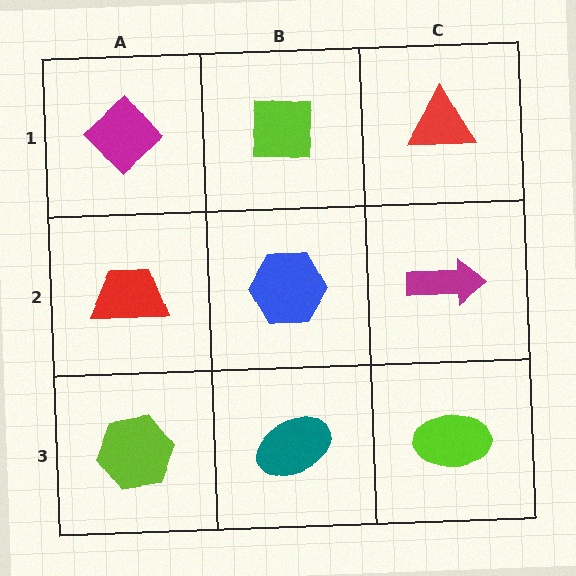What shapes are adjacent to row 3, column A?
A red trapezoid (row 2, column A), a teal ellipse (row 3, column B).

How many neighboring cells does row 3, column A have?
2.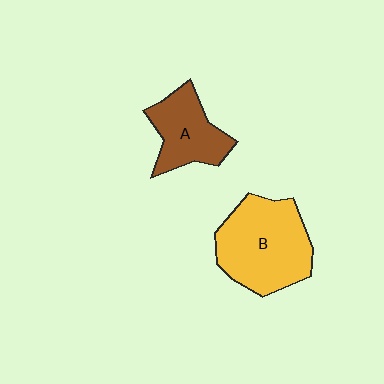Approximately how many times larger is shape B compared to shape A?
Approximately 1.6 times.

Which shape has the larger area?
Shape B (yellow).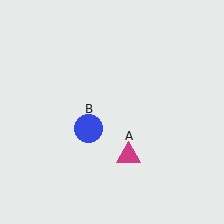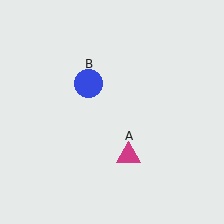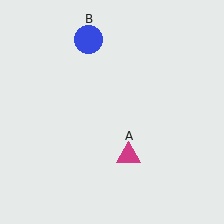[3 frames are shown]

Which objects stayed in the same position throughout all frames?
Magenta triangle (object A) remained stationary.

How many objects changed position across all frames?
1 object changed position: blue circle (object B).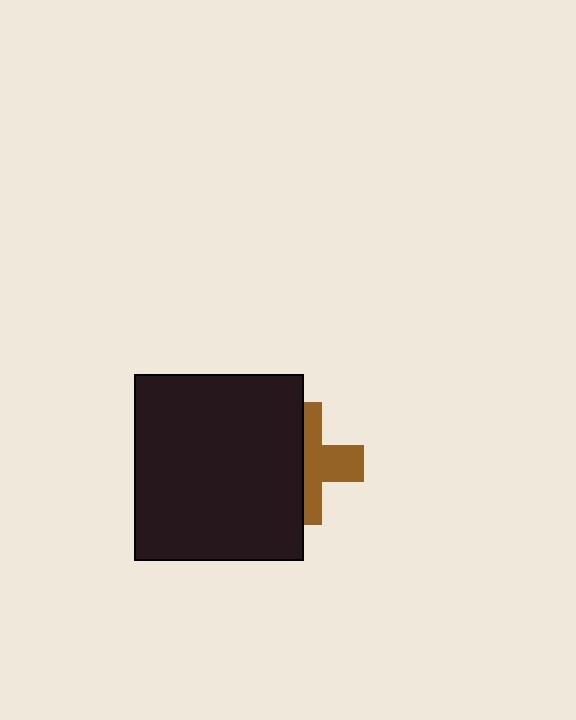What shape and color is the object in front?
The object in front is a black rectangle.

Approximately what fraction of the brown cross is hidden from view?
Roughly 52% of the brown cross is hidden behind the black rectangle.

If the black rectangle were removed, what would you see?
You would see the complete brown cross.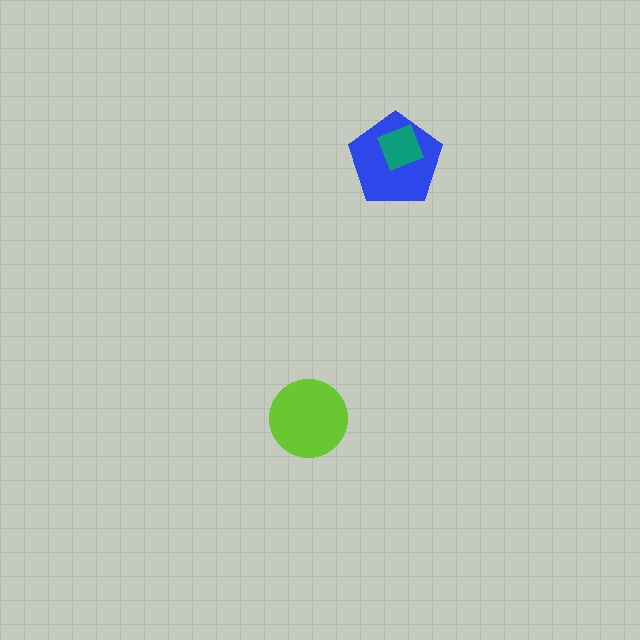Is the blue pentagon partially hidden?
Yes, it is partially covered by another shape.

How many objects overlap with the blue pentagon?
1 object overlaps with the blue pentagon.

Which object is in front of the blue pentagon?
The teal diamond is in front of the blue pentagon.